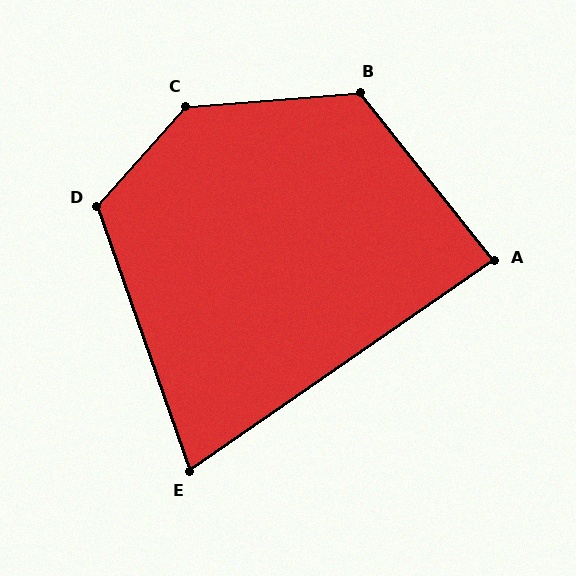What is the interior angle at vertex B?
Approximately 124 degrees (obtuse).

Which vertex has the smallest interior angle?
E, at approximately 75 degrees.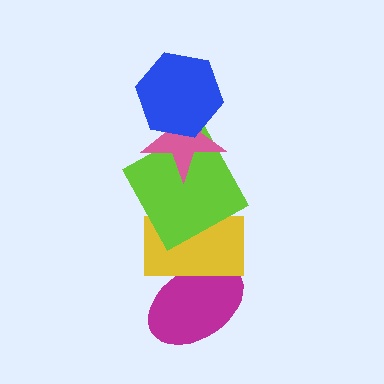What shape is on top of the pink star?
The blue hexagon is on top of the pink star.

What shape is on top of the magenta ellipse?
The yellow rectangle is on top of the magenta ellipse.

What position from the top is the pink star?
The pink star is 2nd from the top.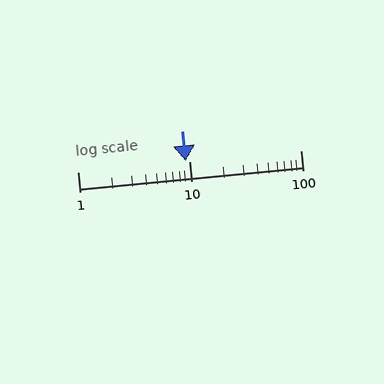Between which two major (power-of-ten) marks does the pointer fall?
The pointer is between 1 and 10.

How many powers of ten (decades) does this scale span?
The scale spans 2 decades, from 1 to 100.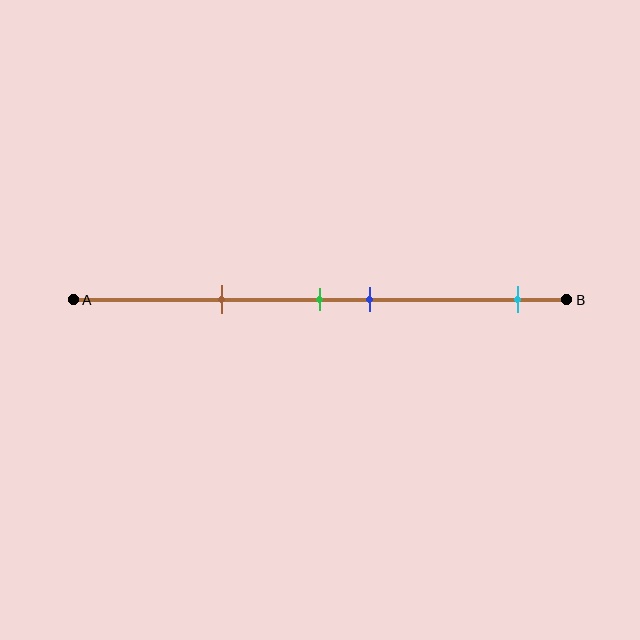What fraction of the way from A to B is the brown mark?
The brown mark is approximately 30% (0.3) of the way from A to B.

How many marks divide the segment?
There are 4 marks dividing the segment.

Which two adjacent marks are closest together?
The green and blue marks are the closest adjacent pair.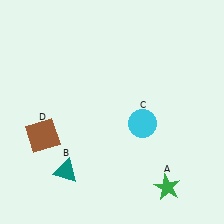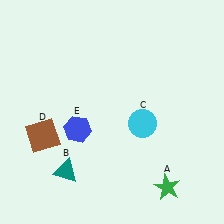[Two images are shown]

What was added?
A blue hexagon (E) was added in Image 2.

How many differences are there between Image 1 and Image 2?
There is 1 difference between the two images.